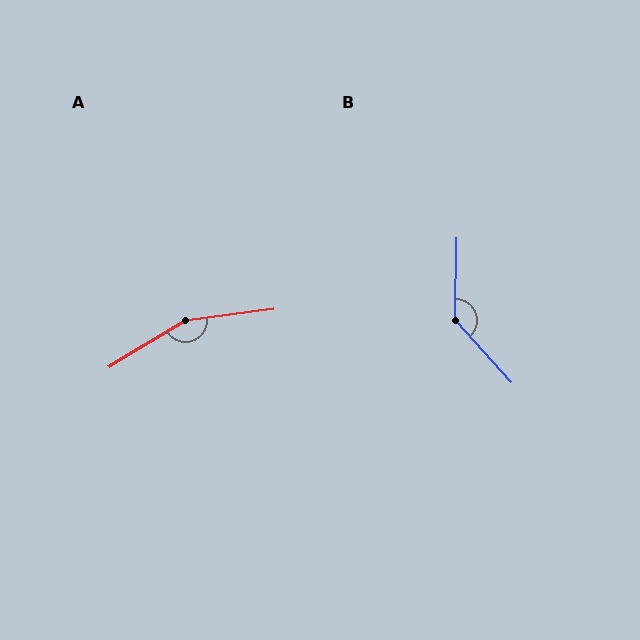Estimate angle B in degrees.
Approximately 137 degrees.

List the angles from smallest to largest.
B (137°), A (156°).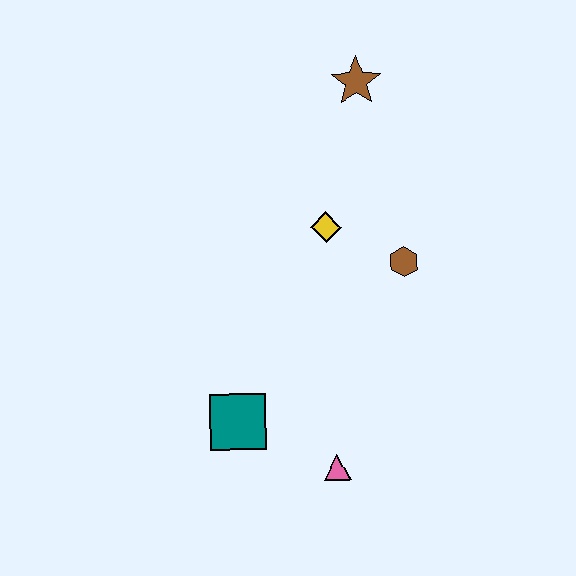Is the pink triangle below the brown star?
Yes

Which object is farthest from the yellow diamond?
The pink triangle is farthest from the yellow diamond.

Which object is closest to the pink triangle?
The teal square is closest to the pink triangle.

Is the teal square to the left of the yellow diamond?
Yes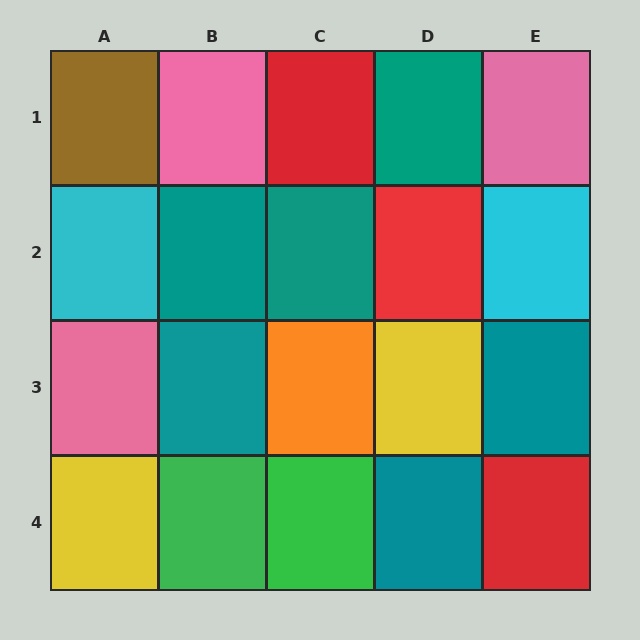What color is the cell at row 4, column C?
Green.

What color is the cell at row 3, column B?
Teal.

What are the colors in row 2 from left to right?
Cyan, teal, teal, red, cyan.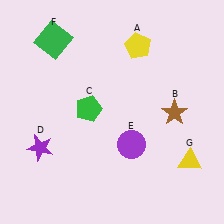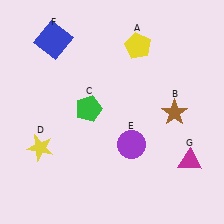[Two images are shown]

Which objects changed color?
D changed from purple to yellow. F changed from green to blue. G changed from yellow to magenta.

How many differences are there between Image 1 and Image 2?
There are 3 differences between the two images.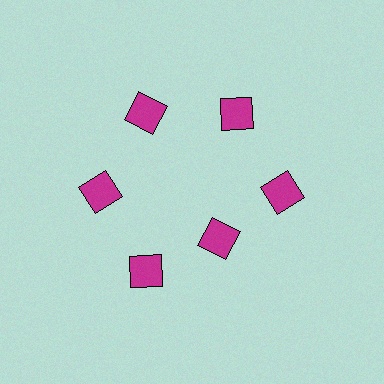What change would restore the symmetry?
The symmetry would be restored by moving it outward, back onto the ring so that all 6 diamonds sit at equal angles and equal distance from the center.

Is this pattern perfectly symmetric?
No. The 6 magenta diamonds are arranged in a ring, but one element near the 5 o'clock position is pulled inward toward the center, breaking the 6-fold rotational symmetry.